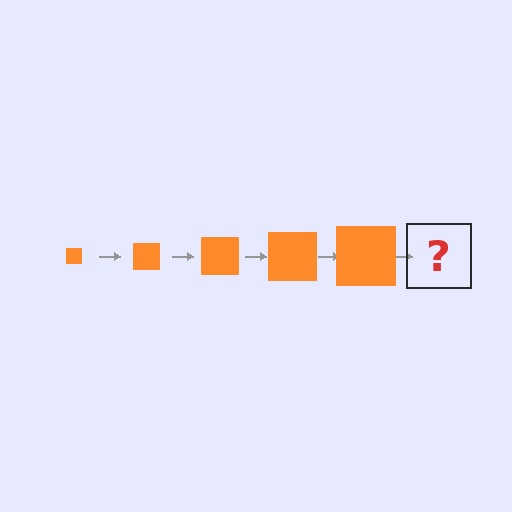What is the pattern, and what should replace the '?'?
The pattern is that the square gets progressively larger each step. The '?' should be an orange square, larger than the previous one.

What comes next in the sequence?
The next element should be an orange square, larger than the previous one.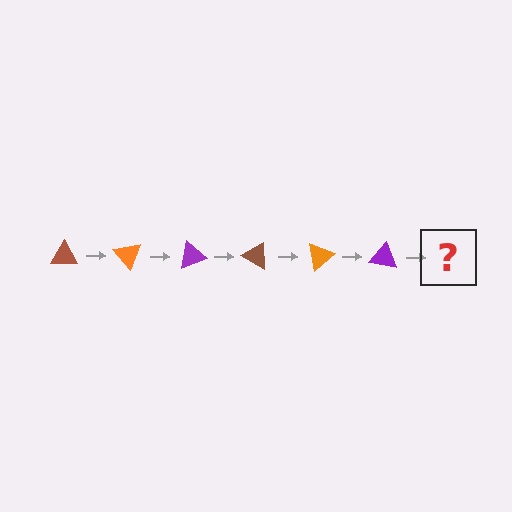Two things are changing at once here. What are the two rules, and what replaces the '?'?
The two rules are that it rotates 50 degrees each step and the color cycles through brown, orange, and purple. The '?' should be a brown triangle, rotated 300 degrees from the start.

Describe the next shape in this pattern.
It should be a brown triangle, rotated 300 degrees from the start.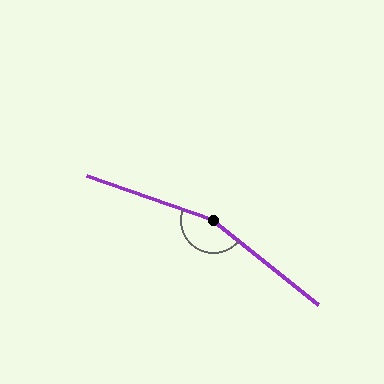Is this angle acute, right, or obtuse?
It is obtuse.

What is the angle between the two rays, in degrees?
Approximately 160 degrees.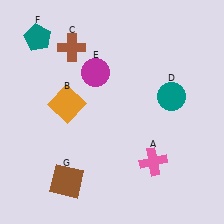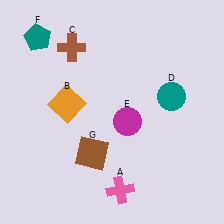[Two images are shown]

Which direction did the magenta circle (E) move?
The magenta circle (E) moved down.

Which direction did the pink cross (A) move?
The pink cross (A) moved left.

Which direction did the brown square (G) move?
The brown square (G) moved up.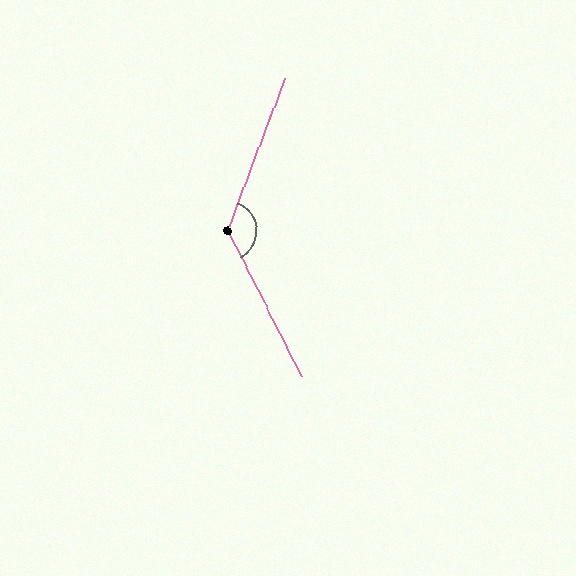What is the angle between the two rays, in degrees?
Approximately 132 degrees.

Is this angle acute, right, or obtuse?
It is obtuse.